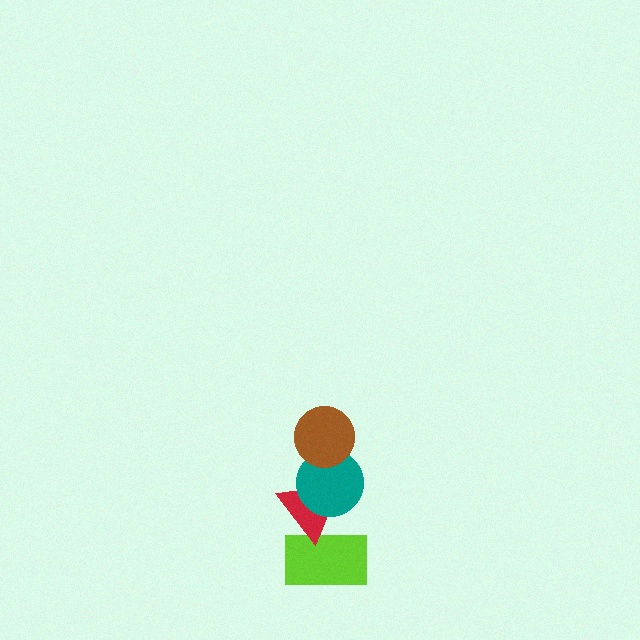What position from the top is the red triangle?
The red triangle is 3rd from the top.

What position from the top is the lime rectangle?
The lime rectangle is 4th from the top.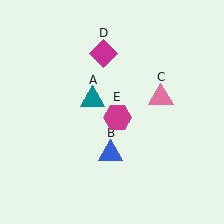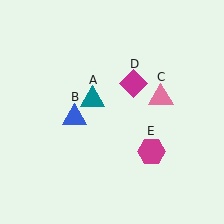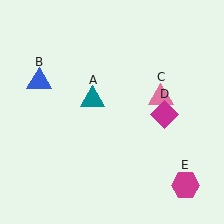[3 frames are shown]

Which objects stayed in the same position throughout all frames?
Teal triangle (object A) and pink triangle (object C) remained stationary.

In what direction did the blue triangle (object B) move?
The blue triangle (object B) moved up and to the left.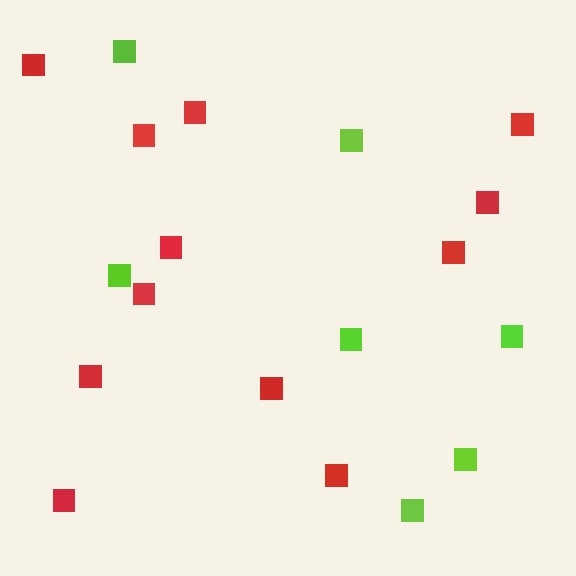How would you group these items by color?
There are 2 groups: one group of red squares (12) and one group of lime squares (7).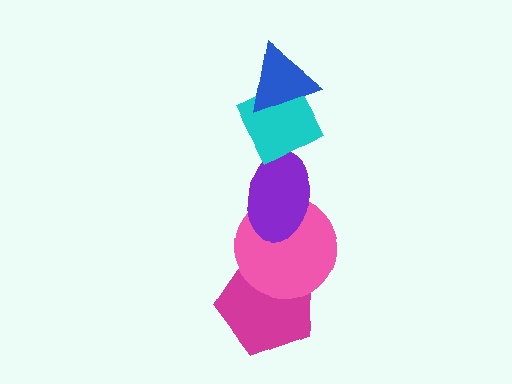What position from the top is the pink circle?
The pink circle is 4th from the top.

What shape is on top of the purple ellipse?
The cyan diamond is on top of the purple ellipse.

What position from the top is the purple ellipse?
The purple ellipse is 3rd from the top.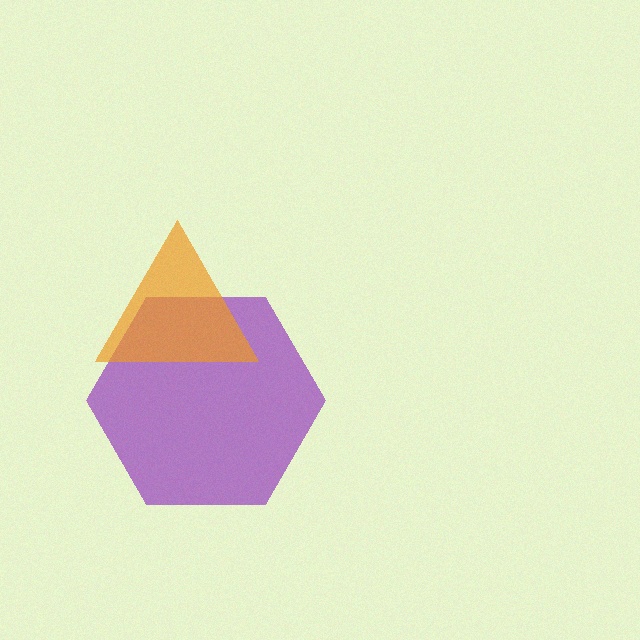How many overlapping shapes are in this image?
There are 2 overlapping shapes in the image.